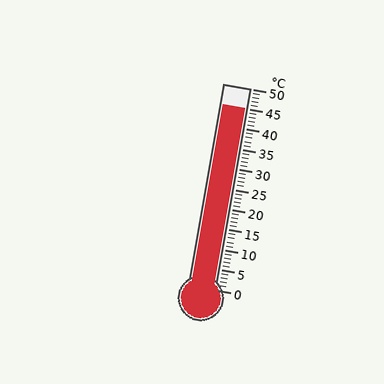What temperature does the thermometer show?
The thermometer shows approximately 45°C.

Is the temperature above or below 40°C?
The temperature is above 40°C.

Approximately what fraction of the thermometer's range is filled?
The thermometer is filled to approximately 90% of its range.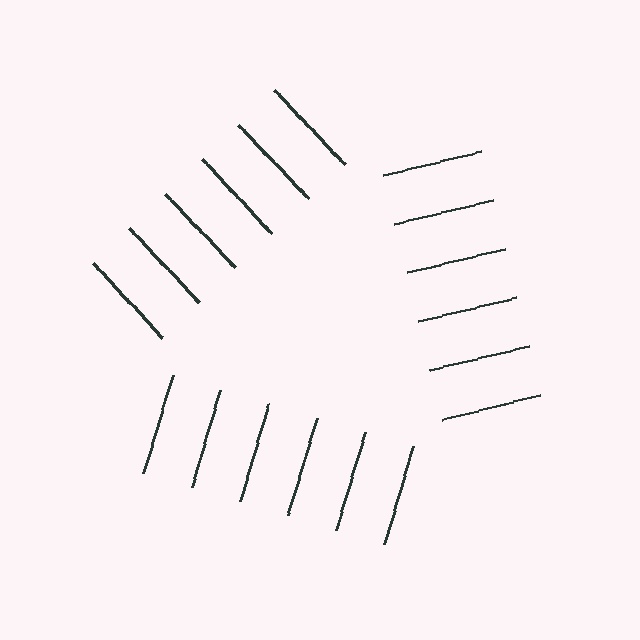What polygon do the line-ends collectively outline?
An illusory triangle — the line segments terminate on its edges but no continuous stroke is drawn.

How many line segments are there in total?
18 — 6 along each of the 3 edges.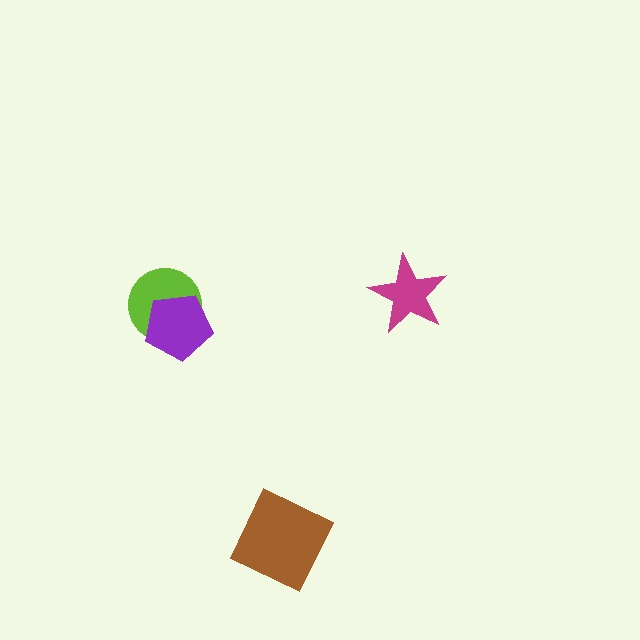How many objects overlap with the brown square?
0 objects overlap with the brown square.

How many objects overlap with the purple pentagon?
1 object overlaps with the purple pentagon.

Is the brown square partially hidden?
No, no other shape covers it.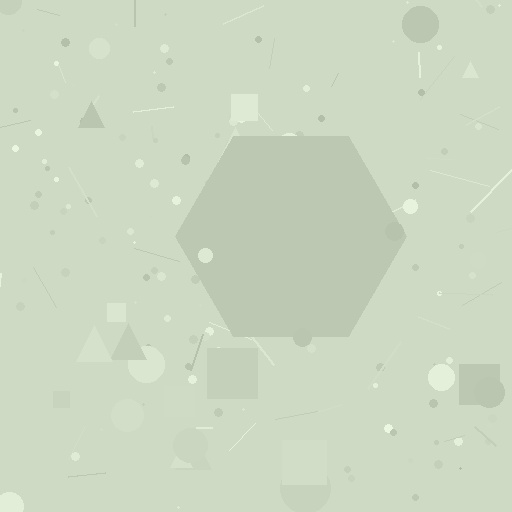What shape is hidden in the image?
A hexagon is hidden in the image.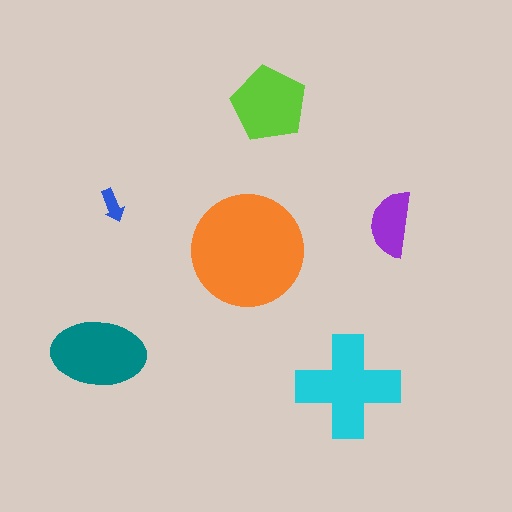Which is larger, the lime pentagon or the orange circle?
The orange circle.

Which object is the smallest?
The blue arrow.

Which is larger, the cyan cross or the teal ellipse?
The cyan cross.